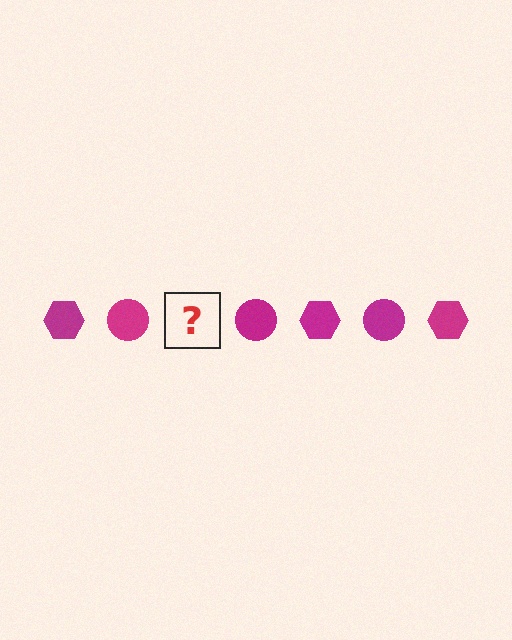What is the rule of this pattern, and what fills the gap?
The rule is that the pattern cycles through hexagon, circle shapes in magenta. The gap should be filled with a magenta hexagon.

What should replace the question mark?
The question mark should be replaced with a magenta hexagon.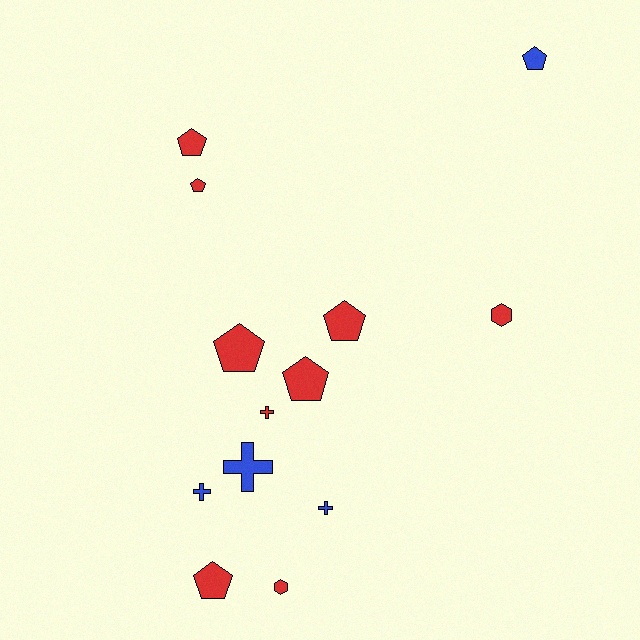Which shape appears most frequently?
Pentagon, with 7 objects.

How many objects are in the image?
There are 13 objects.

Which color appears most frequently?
Red, with 9 objects.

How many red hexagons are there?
There are 2 red hexagons.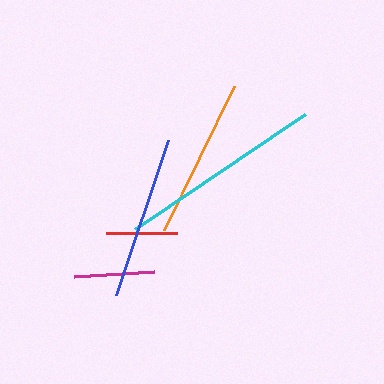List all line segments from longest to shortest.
From longest to shortest: cyan, blue, orange, magenta, red.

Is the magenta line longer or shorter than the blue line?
The blue line is longer than the magenta line.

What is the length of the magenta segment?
The magenta segment is approximately 80 pixels long.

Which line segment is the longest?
The cyan line is the longest at approximately 205 pixels.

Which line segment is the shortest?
The red line is the shortest at approximately 71 pixels.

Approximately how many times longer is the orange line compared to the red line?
The orange line is approximately 2.3 times the length of the red line.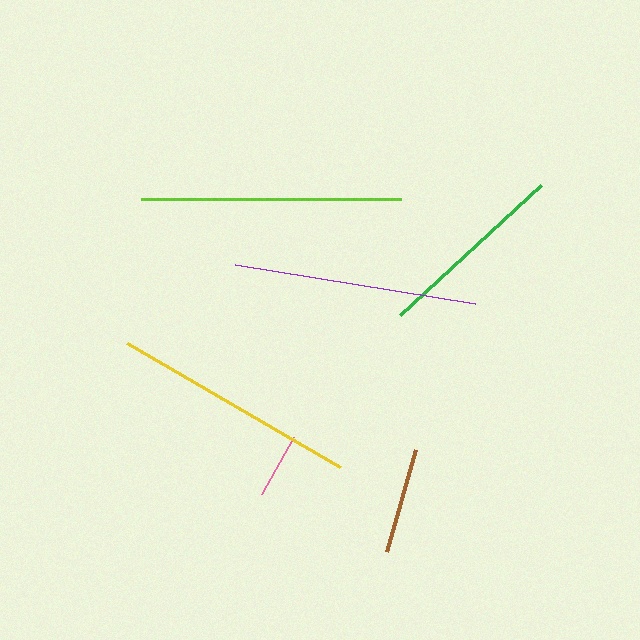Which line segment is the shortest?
The pink line is the shortest at approximately 65 pixels.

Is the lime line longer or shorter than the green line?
The lime line is longer than the green line.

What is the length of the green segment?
The green segment is approximately 192 pixels long.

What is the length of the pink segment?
The pink segment is approximately 65 pixels long.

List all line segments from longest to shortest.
From longest to shortest: lime, yellow, purple, green, brown, pink.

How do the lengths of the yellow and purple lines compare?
The yellow and purple lines are approximately the same length.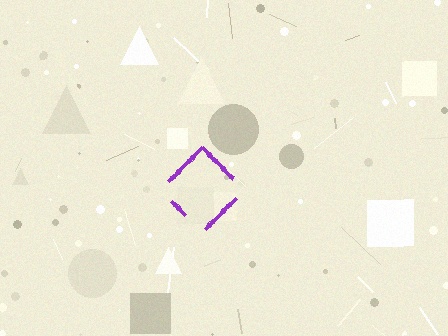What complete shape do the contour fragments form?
The contour fragments form a diamond.